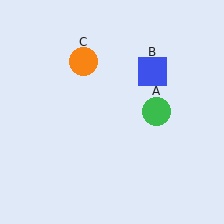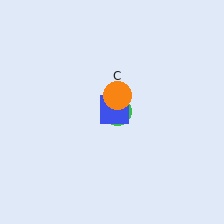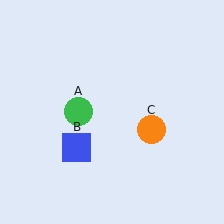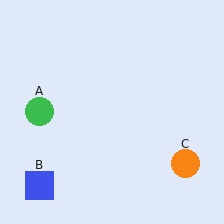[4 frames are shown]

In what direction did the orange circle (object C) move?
The orange circle (object C) moved down and to the right.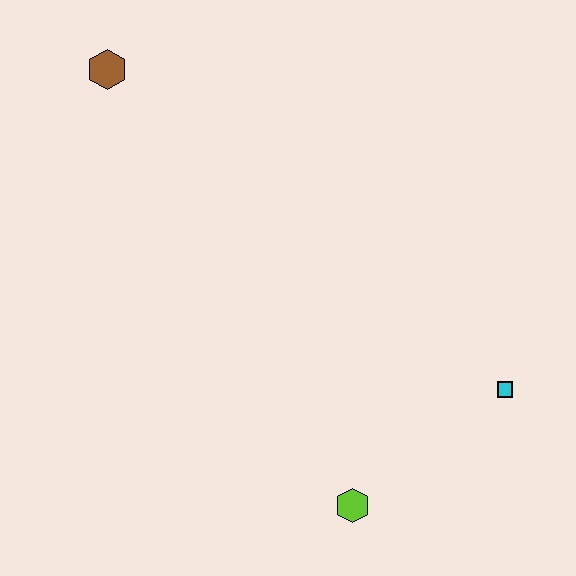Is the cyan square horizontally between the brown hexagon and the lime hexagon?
No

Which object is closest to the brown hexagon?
The lime hexagon is closest to the brown hexagon.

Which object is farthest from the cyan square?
The brown hexagon is farthest from the cyan square.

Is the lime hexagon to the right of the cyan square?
No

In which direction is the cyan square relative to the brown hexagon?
The cyan square is to the right of the brown hexagon.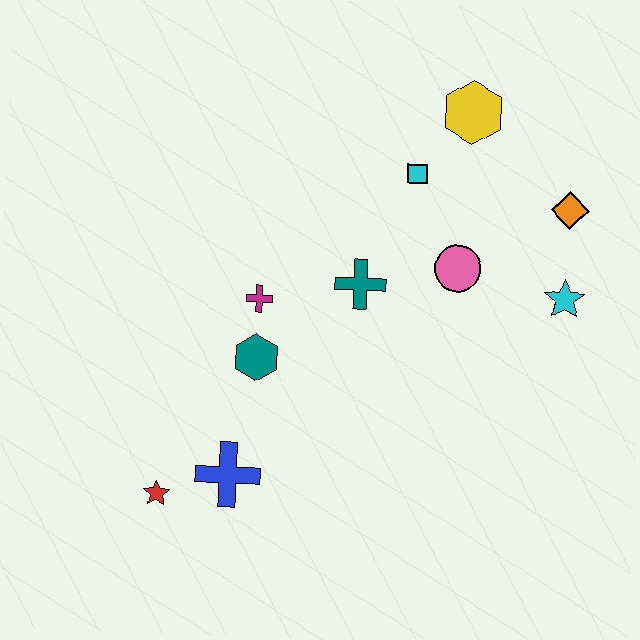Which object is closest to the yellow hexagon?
The cyan square is closest to the yellow hexagon.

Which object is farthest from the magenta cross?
The orange diamond is farthest from the magenta cross.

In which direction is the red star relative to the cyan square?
The red star is below the cyan square.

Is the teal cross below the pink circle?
Yes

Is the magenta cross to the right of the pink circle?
No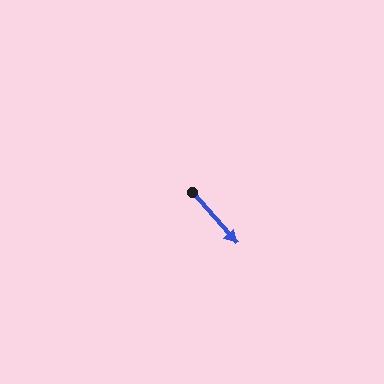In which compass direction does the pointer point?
Southeast.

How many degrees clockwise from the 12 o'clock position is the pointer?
Approximately 139 degrees.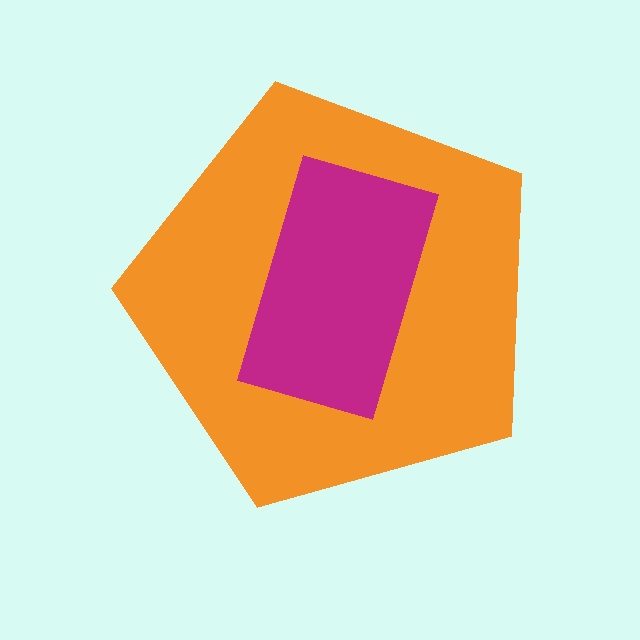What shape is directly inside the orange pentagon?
The magenta rectangle.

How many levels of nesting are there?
2.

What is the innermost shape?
The magenta rectangle.